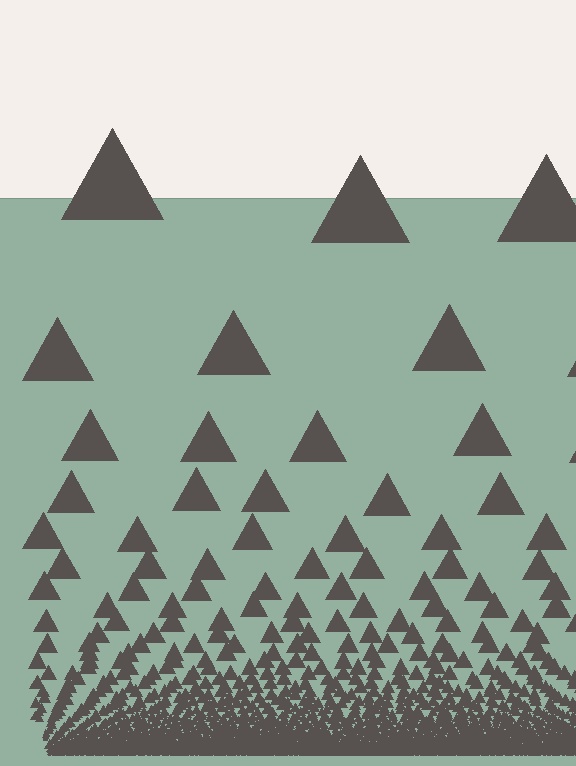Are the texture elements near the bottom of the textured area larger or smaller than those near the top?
Smaller. The gradient is inverted — elements near the bottom are smaller and denser.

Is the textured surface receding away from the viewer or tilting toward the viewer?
The surface appears to tilt toward the viewer. Texture elements get larger and sparser toward the top.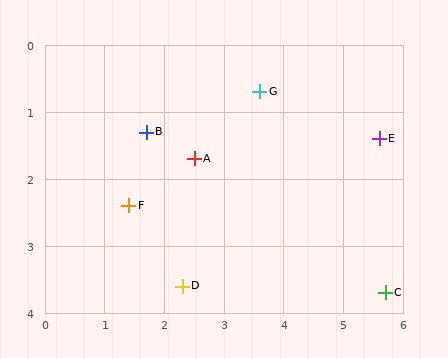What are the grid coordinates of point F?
Point F is at approximately (1.4, 2.4).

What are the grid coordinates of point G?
Point G is at approximately (3.6, 0.7).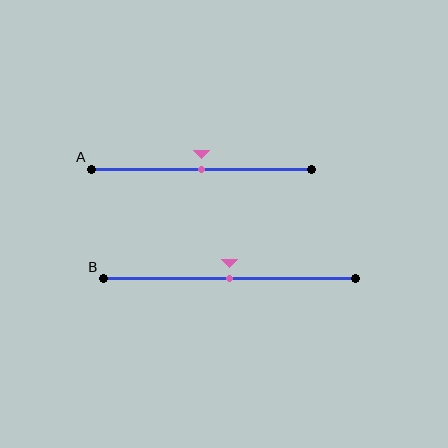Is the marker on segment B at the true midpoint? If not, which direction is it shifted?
Yes, the marker on segment B is at the true midpoint.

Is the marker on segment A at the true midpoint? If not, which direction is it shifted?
Yes, the marker on segment A is at the true midpoint.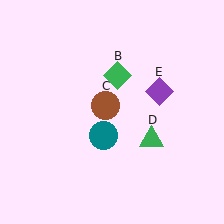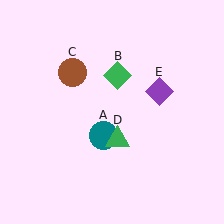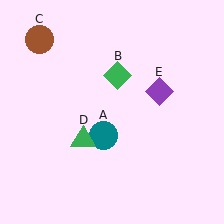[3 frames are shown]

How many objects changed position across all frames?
2 objects changed position: brown circle (object C), green triangle (object D).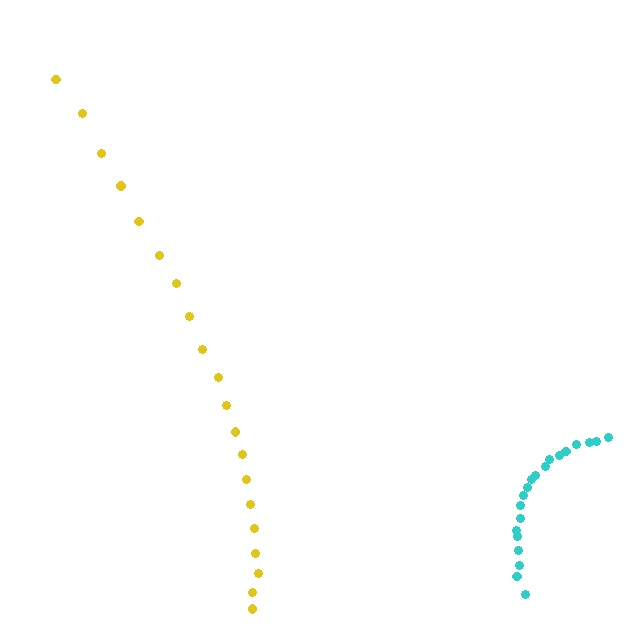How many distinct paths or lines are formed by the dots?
There are 2 distinct paths.